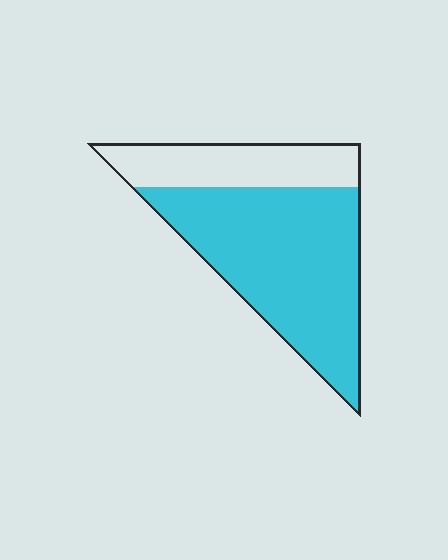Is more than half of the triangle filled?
Yes.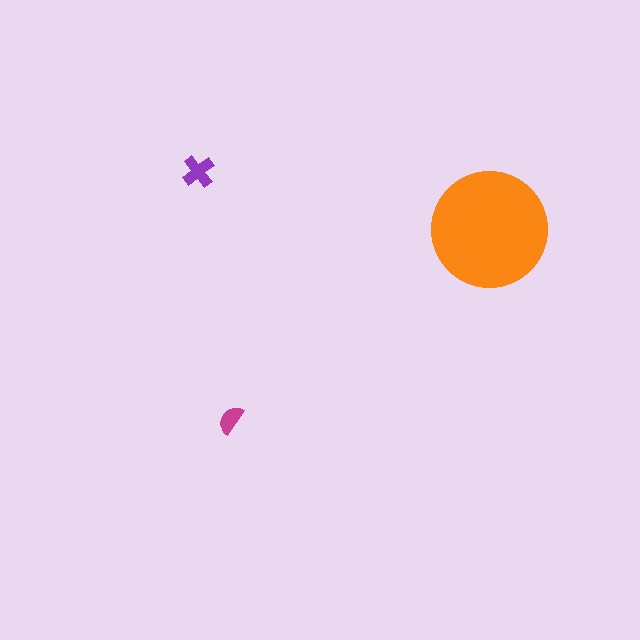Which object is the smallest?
The magenta semicircle.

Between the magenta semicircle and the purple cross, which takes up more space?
The purple cross.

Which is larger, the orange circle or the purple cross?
The orange circle.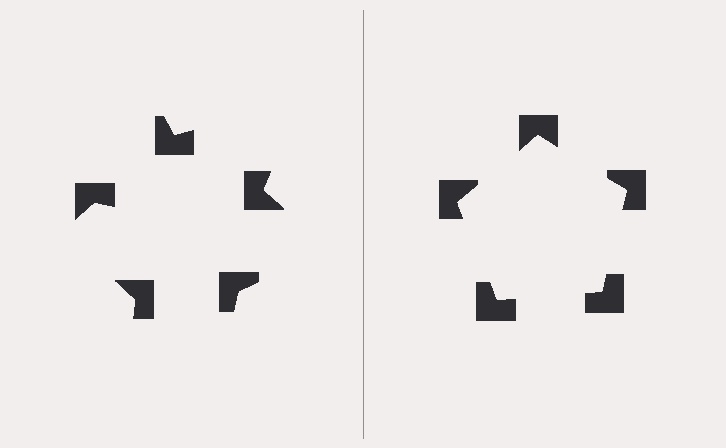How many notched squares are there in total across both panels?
10 — 5 on each side.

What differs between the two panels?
The notched squares are positioned identically on both sides; only the wedge orientations differ. On the right they align to a pentagon; on the left they are misaligned.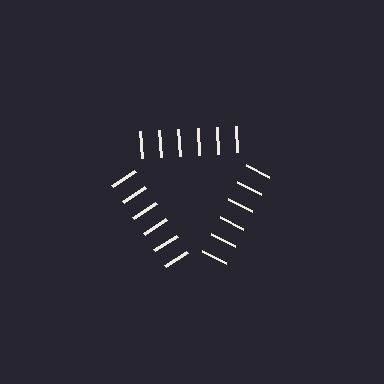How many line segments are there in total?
18 — 6 along each of the 3 edges.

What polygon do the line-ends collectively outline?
An illusory triangle — the line segments terminate on its edges but no continuous stroke is drawn.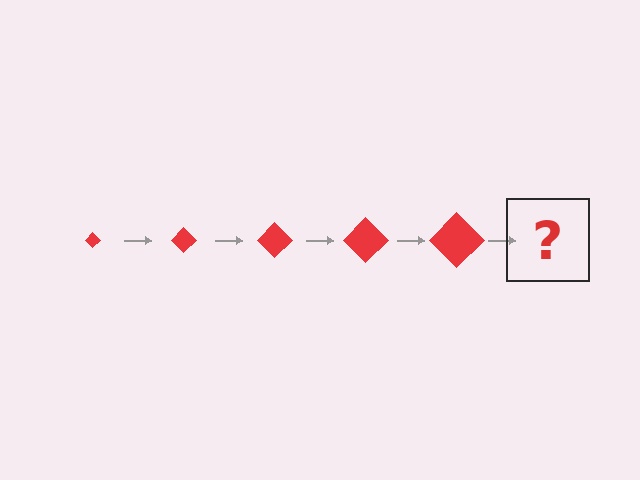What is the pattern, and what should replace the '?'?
The pattern is that the diamond gets progressively larger each step. The '?' should be a red diamond, larger than the previous one.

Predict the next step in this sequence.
The next step is a red diamond, larger than the previous one.